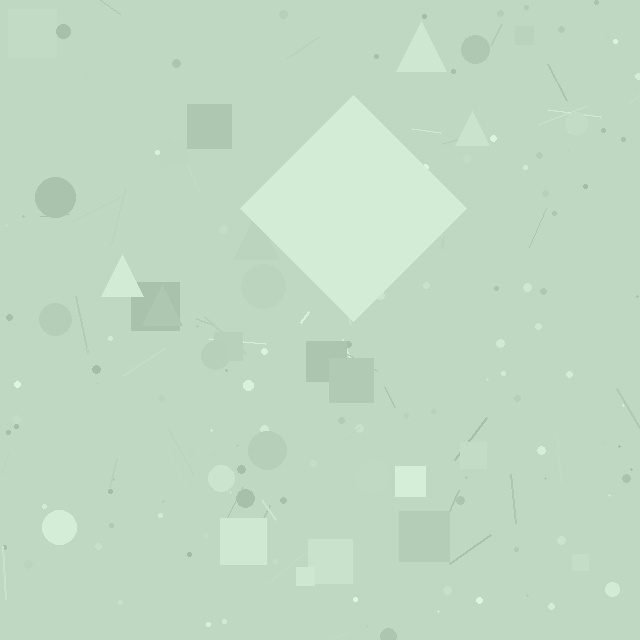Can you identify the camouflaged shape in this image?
The camouflaged shape is a diamond.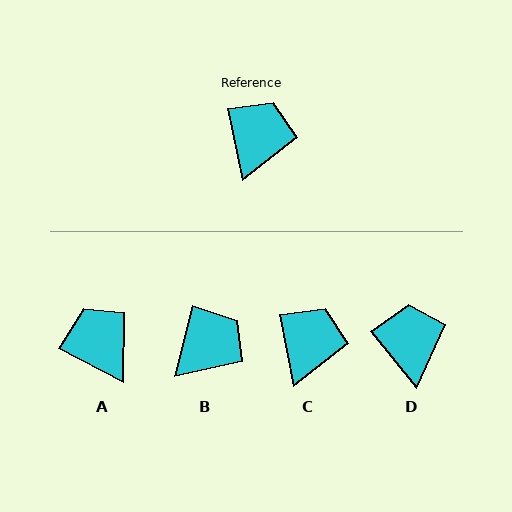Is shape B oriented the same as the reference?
No, it is off by about 26 degrees.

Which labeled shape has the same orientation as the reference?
C.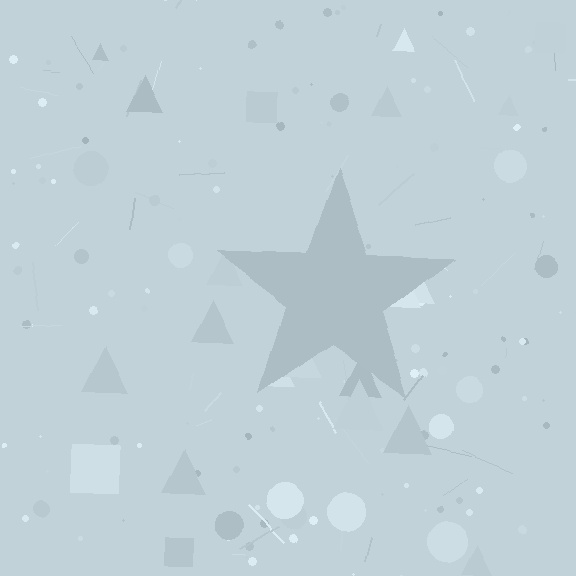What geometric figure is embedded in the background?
A star is embedded in the background.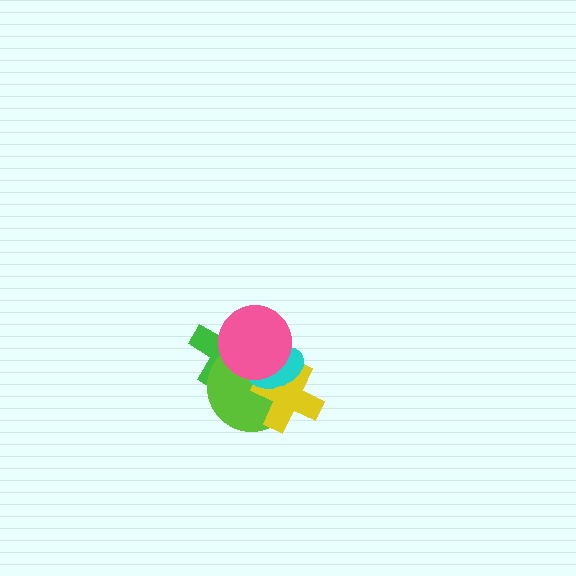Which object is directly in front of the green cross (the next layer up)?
The lime circle is directly in front of the green cross.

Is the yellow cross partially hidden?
Yes, it is partially covered by another shape.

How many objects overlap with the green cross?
3 objects overlap with the green cross.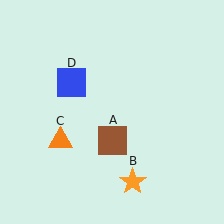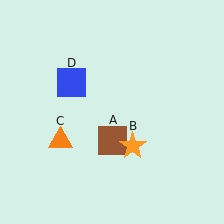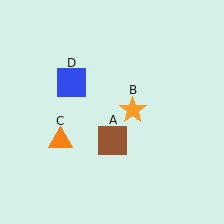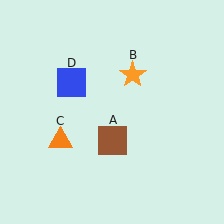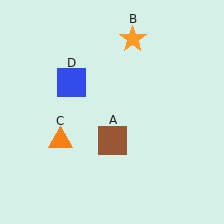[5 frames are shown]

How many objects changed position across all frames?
1 object changed position: orange star (object B).